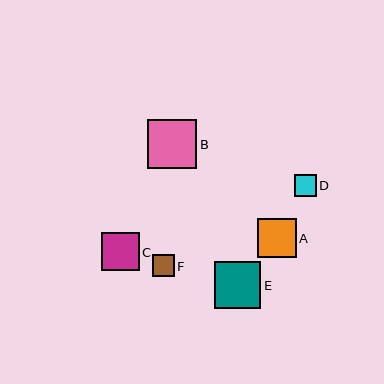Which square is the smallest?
Square F is the smallest with a size of approximately 21 pixels.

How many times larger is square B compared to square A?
Square B is approximately 1.3 times the size of square A.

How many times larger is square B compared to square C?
Square B is approximately 1.3 times the size of square C.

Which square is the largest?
Square B is the largest with a size of approximately 49 pixels.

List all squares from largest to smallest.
From largest to smallest: B, E, A, C, D, F.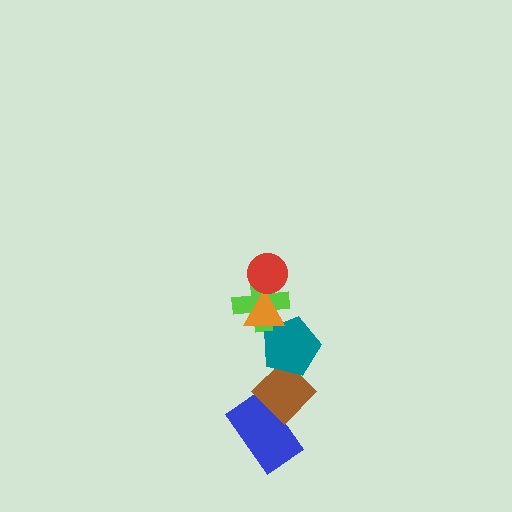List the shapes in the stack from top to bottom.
From top to bottom: the red circle, the orange triangle, the lime cross, the teal pentagon, the brown diamond, the blue rectangle.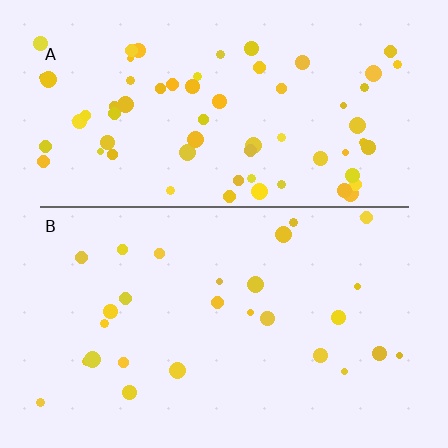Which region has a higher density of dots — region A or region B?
A (the top).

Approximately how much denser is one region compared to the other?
Approximately 2.5× — region A over region B.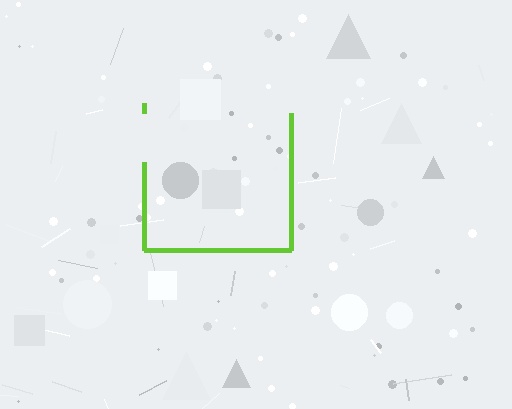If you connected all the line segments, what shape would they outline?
They would outline a square.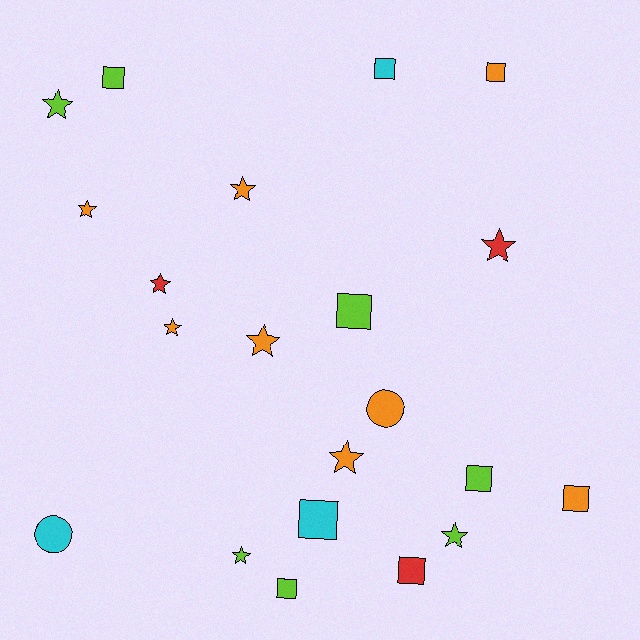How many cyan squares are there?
There are 2 cyan squares.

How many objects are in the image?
There are 21 objects.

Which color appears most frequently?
Orange, with 8 objects.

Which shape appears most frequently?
Star, with 10 objects.